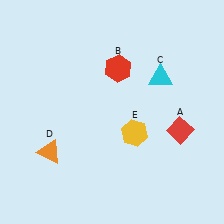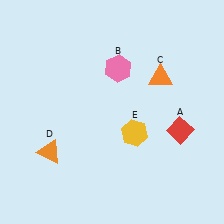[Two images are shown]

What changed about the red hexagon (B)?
In Image 1, B is red. In Image 2, it changed to pink.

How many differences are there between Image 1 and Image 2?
There are 2 differences between the two images.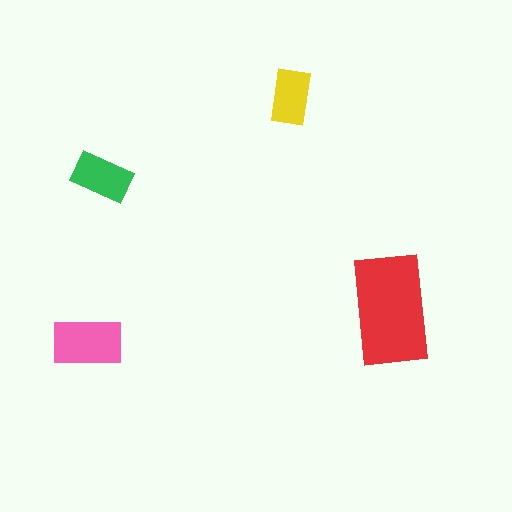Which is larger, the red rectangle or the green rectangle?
The red one.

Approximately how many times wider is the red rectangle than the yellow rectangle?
About 2 times wider.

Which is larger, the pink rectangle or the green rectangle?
The pink one.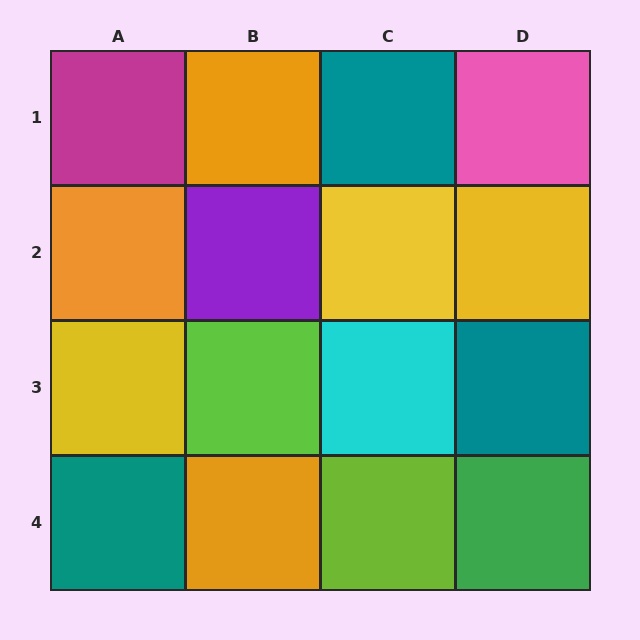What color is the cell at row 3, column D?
Teal.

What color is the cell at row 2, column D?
Yellow.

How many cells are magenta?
1 cell is magenta.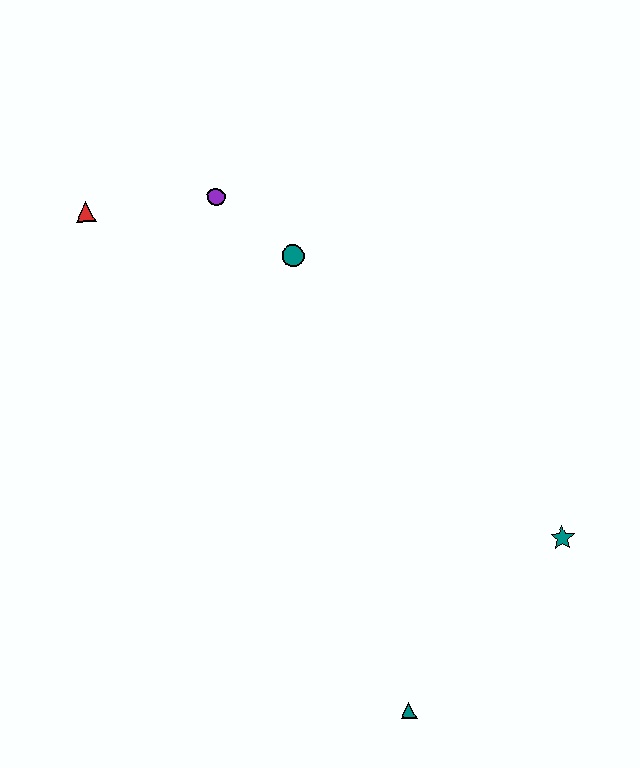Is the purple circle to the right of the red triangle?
Yes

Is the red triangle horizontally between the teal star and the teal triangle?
No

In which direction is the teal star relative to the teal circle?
The teal star is below the teal circle.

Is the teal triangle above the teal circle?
No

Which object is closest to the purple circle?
The teal circle is closest to the purple circle.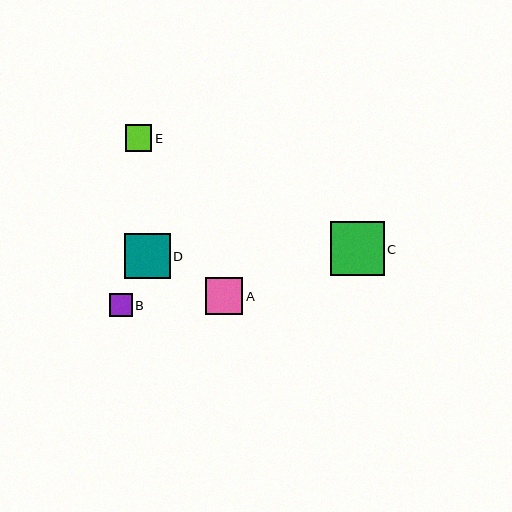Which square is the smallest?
Square B is the smallest with a size of approximately 22 pixels.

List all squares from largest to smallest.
From largest to smallest: C, D, A, E, B.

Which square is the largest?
Square C is the largest with a size of approximately 54 pixels.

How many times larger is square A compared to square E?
Square A is approximately 1.4 times the size of square E.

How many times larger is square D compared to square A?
Square D is approximately 1.2 times the size of square A.